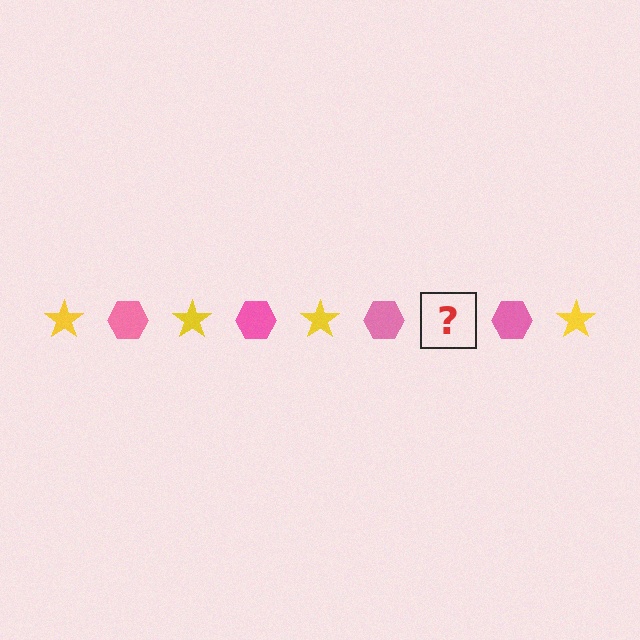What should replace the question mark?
The question mark should be replaced with a yellow star.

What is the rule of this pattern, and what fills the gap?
The rule is that the pattern alternates between yellow star and pink hexagon. The gap should be filled with a yellow star.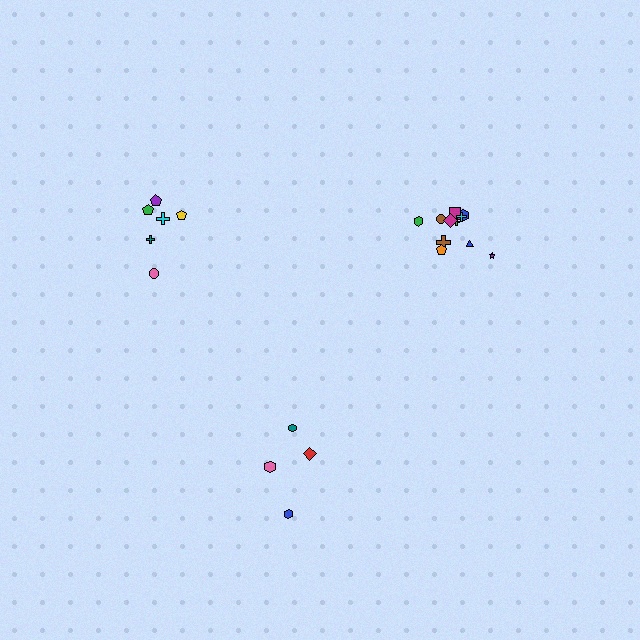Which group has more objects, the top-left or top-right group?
The top-right group.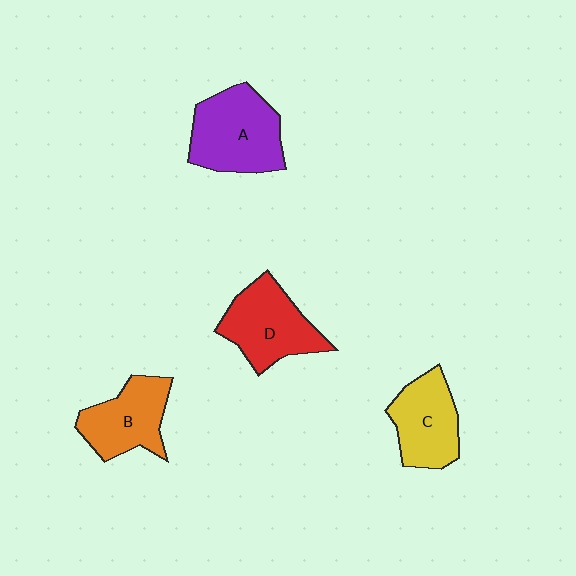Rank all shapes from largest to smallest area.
From largest to smallest: A (purple), D (red), B (orange), C (yellow).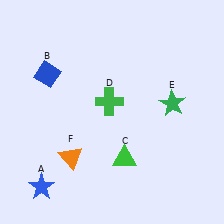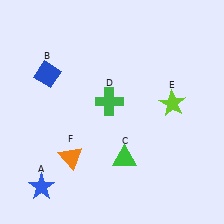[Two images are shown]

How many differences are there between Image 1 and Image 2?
There is 1 difference between the two images.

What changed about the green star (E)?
In Image 1, E is green. In Image 2, it changed to lime.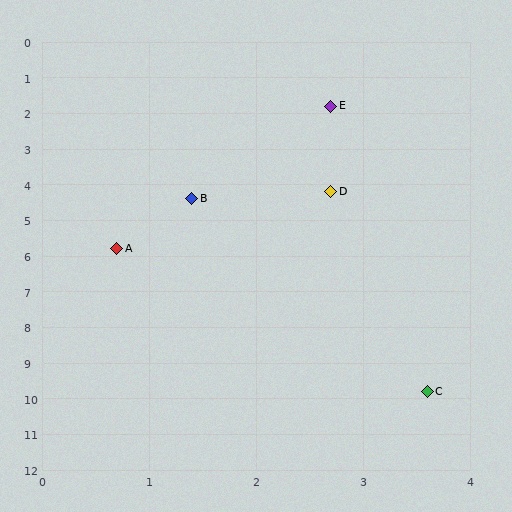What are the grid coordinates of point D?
Point D is at approximately (2.7, 4.2).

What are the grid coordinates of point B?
Point B is at approximately (1.4, 4.4).